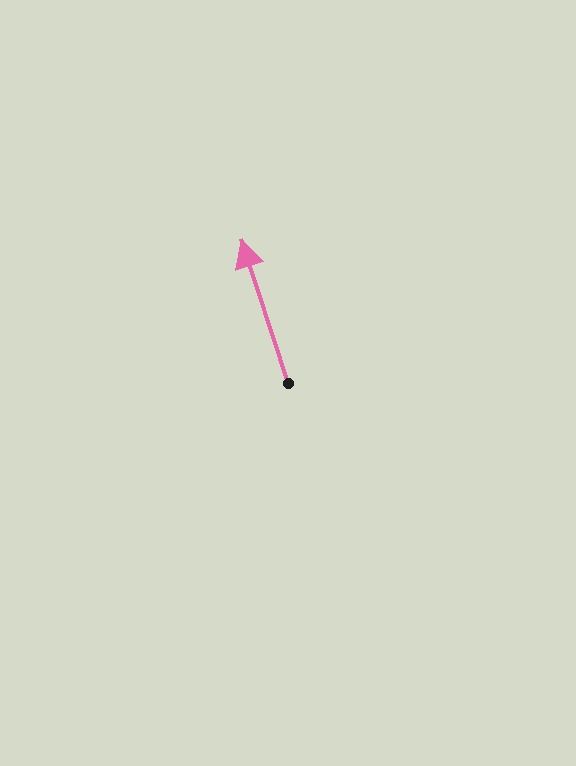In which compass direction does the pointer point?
North.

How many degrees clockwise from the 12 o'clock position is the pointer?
Approximately 342 degrees.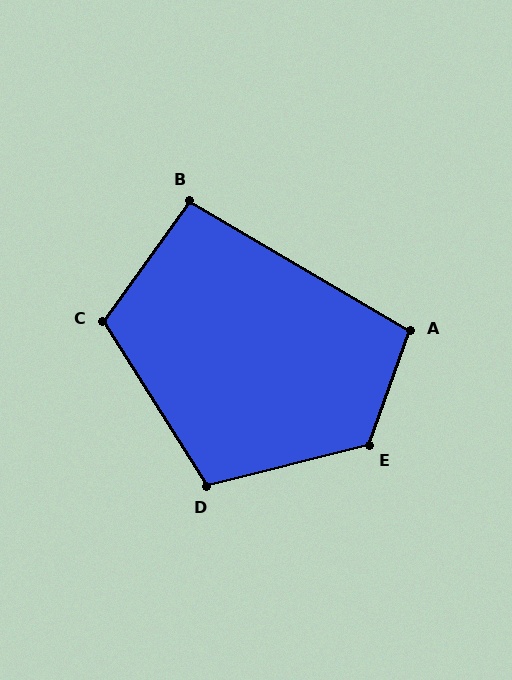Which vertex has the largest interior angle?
E, at approximately 124 degrees.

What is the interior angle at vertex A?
Approximately 101 degrees (obtuse).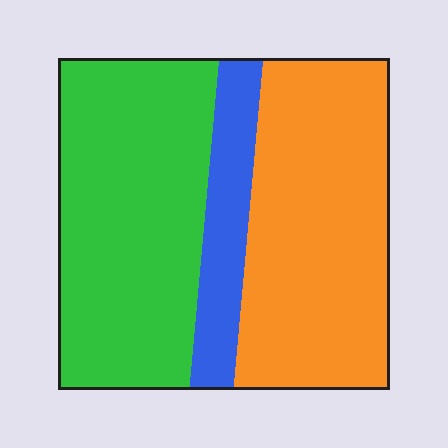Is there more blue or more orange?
Orange.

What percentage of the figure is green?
Green covers about 45% of the figure.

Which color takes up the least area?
Blue, at roughly 15%.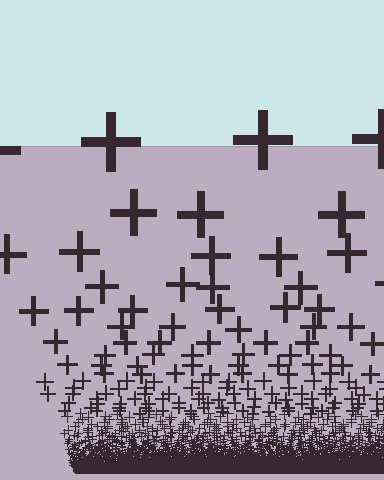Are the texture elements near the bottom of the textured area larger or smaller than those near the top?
Smaller. The gradient is inverted — elements near the bottom are smaller and denser.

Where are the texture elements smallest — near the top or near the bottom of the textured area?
Near the bottom.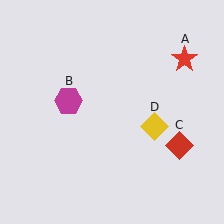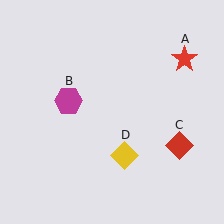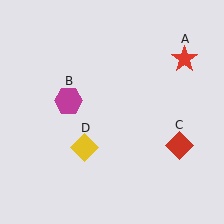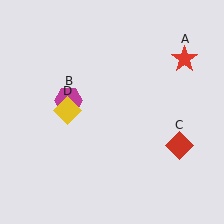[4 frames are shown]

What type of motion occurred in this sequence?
The yellow diamond (object D) rotated clockwise around the center of the scene.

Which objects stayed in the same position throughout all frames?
Red star (object A) and magenta hexagon (object B) and red diamond (object C) remained stationary.